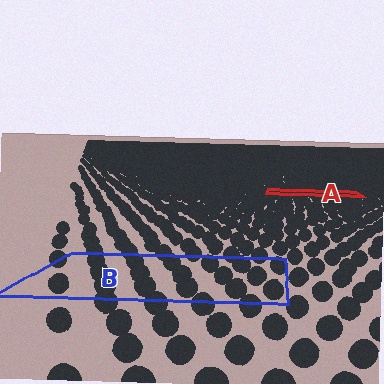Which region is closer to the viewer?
Region B is closer. The texture elements there are larger and more spread out.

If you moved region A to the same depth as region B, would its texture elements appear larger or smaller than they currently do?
They would appear larger. At a closer depth, the same texture elements are projected at a bigger on-screen size.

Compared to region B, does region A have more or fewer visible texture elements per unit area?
Region A has more texture elements per unit area — they are packed more densely because it is farther away.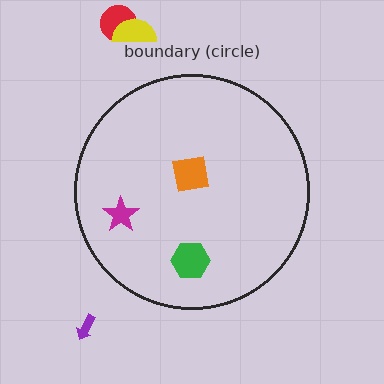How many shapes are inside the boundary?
3 inside, 3 outside.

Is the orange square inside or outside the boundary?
Inside.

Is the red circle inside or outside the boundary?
Outside.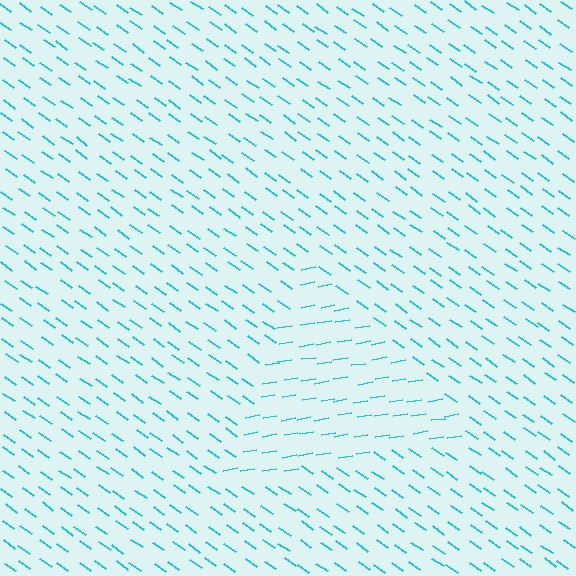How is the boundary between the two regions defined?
The boundary is defined purely by a change in line orientation (approximately 45 degrees difference). All lines are the same color and thickness.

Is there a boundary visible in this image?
Yes, there is a texture boundary formed by a change in line orientation.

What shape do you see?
I see a triangle.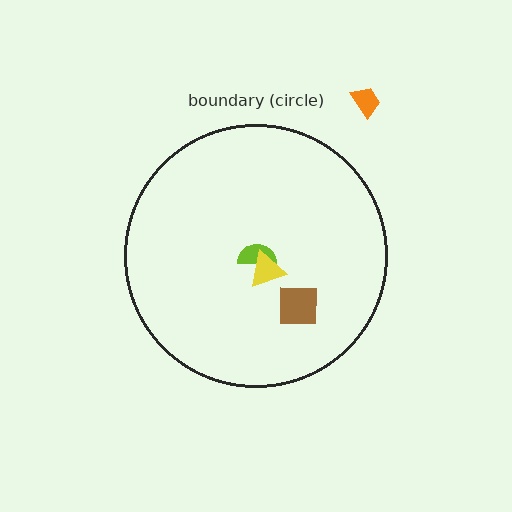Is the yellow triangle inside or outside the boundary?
Inside.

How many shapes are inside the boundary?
3 inside, 1 outside.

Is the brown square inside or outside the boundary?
Inside.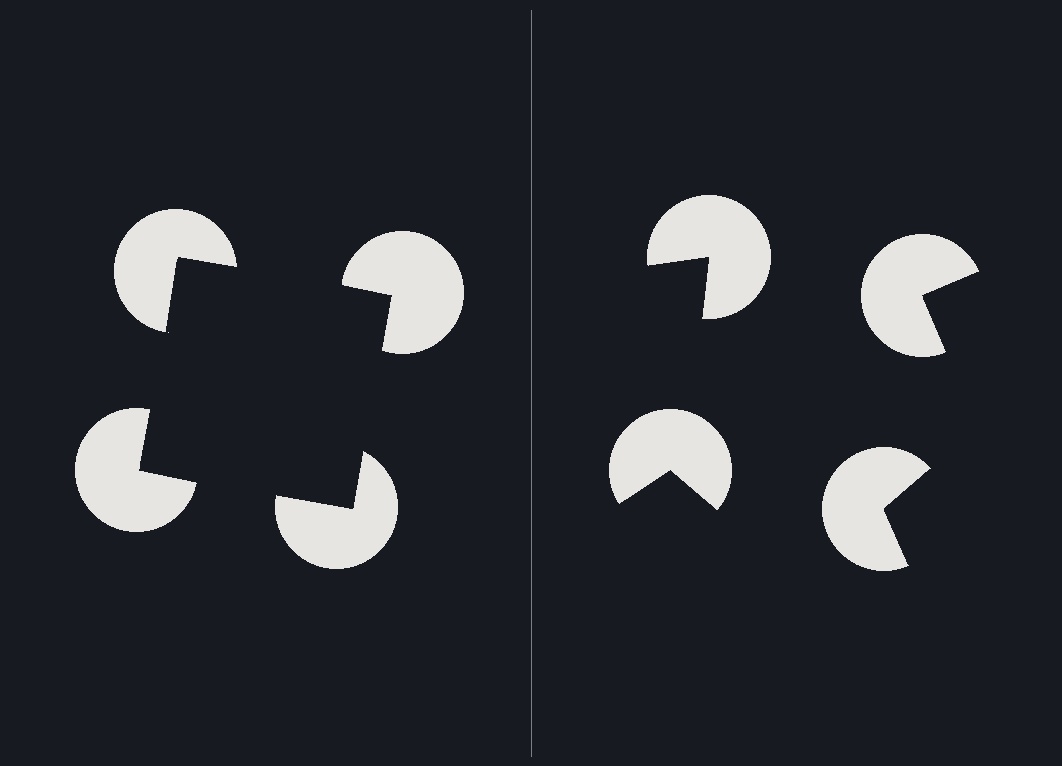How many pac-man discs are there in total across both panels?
8 — 4 on each side.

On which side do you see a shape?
An illusory square appears on the left side. On the right side the wedge cuts are rotated, so no coherent shape forms.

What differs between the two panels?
The pac-man discs are positioned identically on both sides; only the wedge orientations differ. On the left they align to a square; on the right they are misaligned.